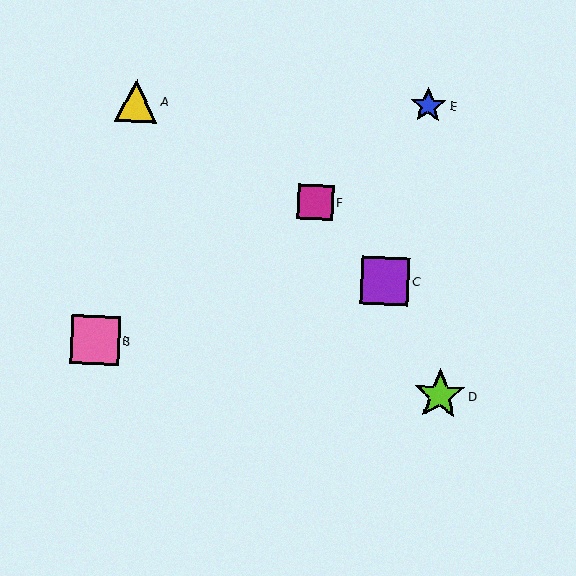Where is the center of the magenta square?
The center of the magenta square is at (316, 202).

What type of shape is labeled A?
Shape A is a yellow triangle.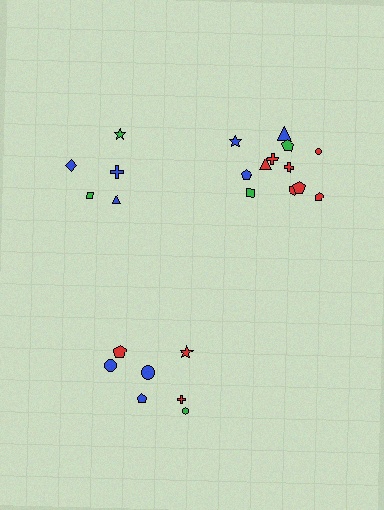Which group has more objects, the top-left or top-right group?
The top-right group.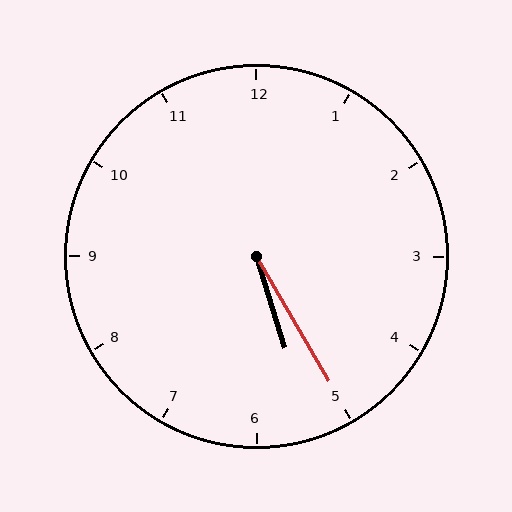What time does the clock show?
5:25.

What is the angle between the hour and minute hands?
Approximately 12 degrees.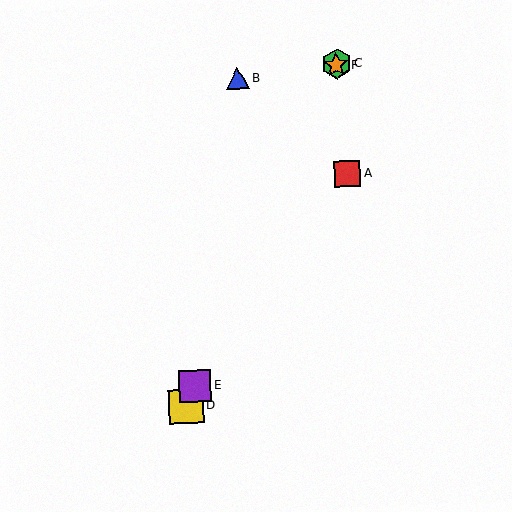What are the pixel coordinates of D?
Object D is at (186, 406).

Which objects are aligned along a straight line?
Objects C, D, E, F are aligned along a straight line.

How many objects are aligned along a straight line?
4 objects (C, D, E, F) are aligned along a straight line.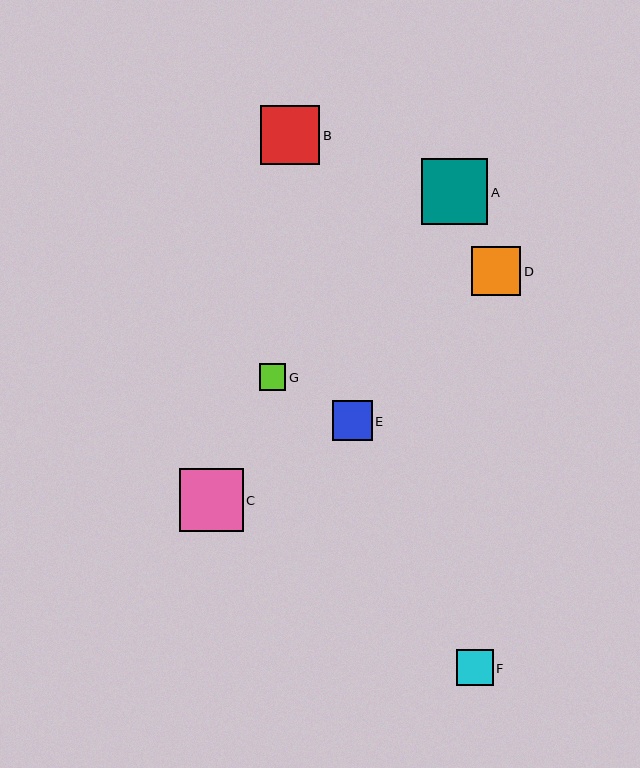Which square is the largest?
Square A is the largest with a size of approximately 66 pixels.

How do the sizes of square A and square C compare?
Square A and square C are approximately the same size.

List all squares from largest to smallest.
From largest to smallest: A, C, B, D, E, F, G.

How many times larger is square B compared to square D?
Square B is approximately 1.2 times the size of square D.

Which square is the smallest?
Square G is the smallest with a size of approximately 27 pixels.